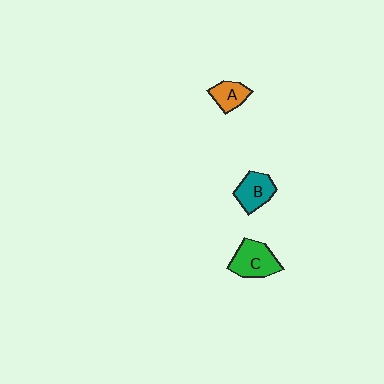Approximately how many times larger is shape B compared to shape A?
Approximately 1.3 times.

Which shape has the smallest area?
Shape A (orange).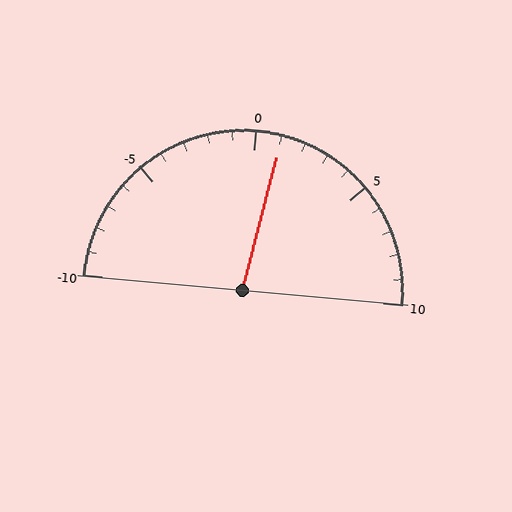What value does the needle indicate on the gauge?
The needle indicates approximately 1.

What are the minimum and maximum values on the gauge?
The gauge ranges from -10 to 10.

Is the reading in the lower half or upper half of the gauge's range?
The reading is in the upper half of the range (-10 to 10).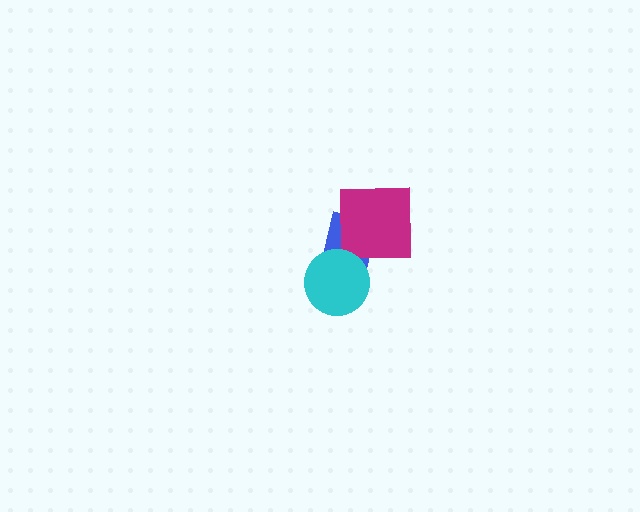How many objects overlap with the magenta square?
2 objects overlap with the magenta square.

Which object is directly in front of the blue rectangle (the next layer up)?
The magenta square is directly in front of the blue rectangle.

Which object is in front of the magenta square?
The cyan circle is in front of the magenta square.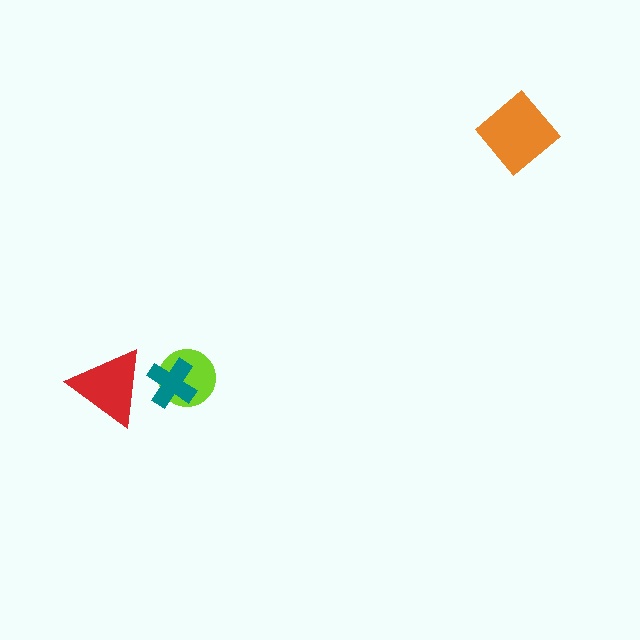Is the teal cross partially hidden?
Yes, it is partially covered by another shape.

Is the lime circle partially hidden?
Yes, it is partially covered by another shape.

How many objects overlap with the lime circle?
1 object overlaps with the lime circle.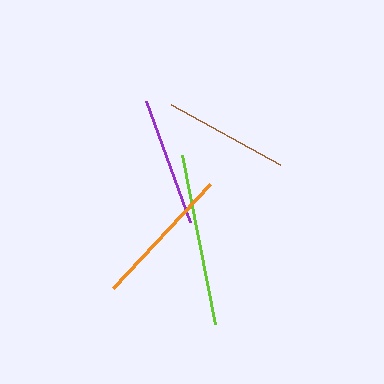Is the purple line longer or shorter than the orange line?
The orange line is longer than the purple line.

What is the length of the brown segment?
The brown segment is approximately 124 pixels long.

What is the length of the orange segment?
The orange segment is approximately 143 pixels long.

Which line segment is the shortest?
The brown line is the shortest at approximately 124 pixels.